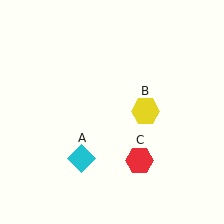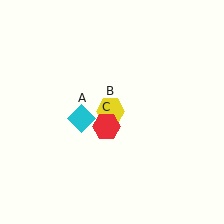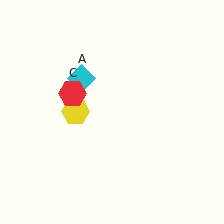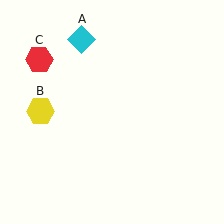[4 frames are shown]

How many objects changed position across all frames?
3 objects changed position: cyan diamond (object A), yellow hexagon (object B), red hexagon (object C).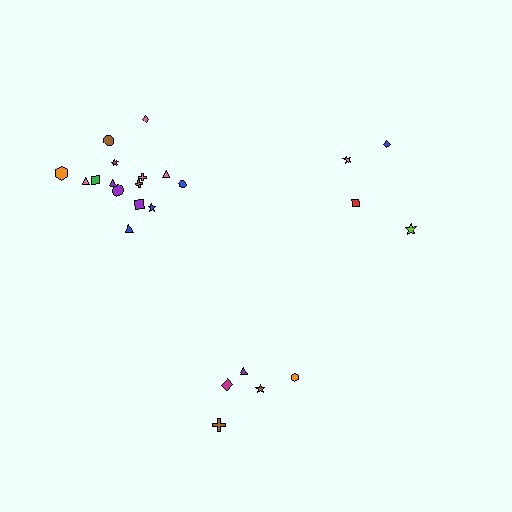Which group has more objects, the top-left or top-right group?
The top-left group.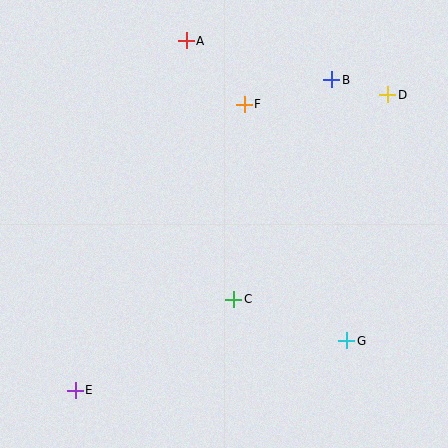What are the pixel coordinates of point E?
Point E is at (75, 390).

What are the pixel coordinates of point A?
Point A is at (186, 41).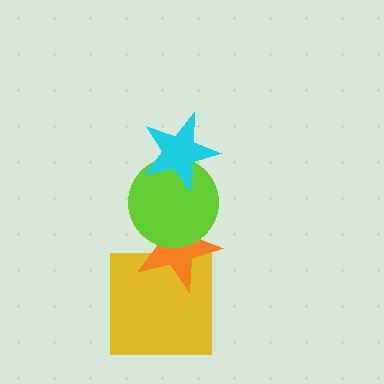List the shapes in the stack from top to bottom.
From top to bottom: the cyan star, the lime circle, the orange star, the yellow square.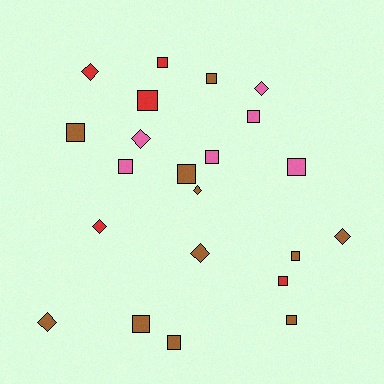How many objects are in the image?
There are 22 objects.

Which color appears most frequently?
Brown, with 11 objects.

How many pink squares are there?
There are 4 pink squares.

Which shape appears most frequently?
Square, with 14 objects.